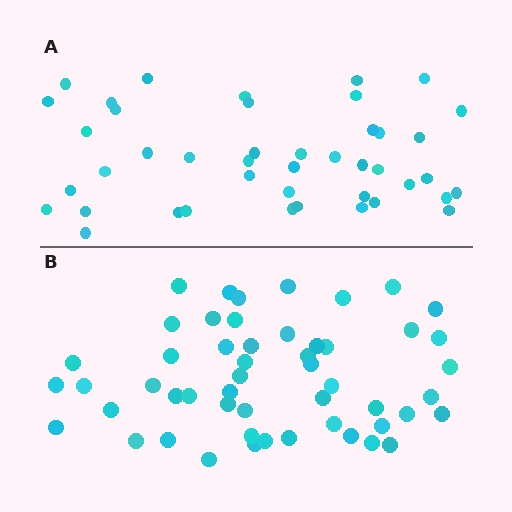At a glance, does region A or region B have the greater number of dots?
Region B (the bottom region) has more dots.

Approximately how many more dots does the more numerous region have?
Region B has roughly 8 or so more dots than region A.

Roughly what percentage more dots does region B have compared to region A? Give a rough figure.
About 20% more.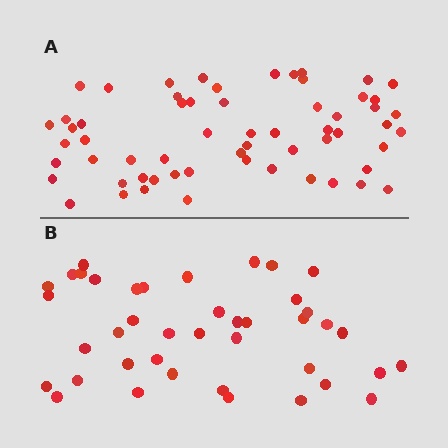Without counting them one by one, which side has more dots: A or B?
Region A (the top region) has more dots.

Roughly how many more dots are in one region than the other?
Region A has approximately 20 more dots than region B.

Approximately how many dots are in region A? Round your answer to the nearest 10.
About 60 dots.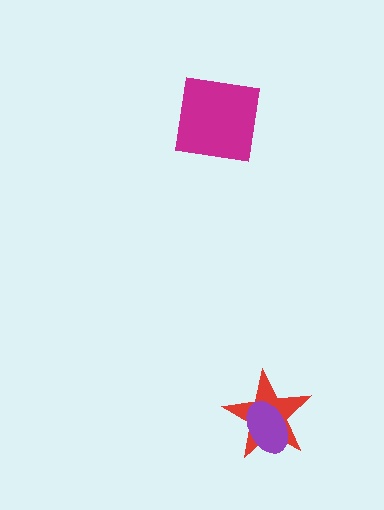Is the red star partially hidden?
Yes, it is partially covered by another shape.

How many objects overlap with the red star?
1 object overlaps with the red star.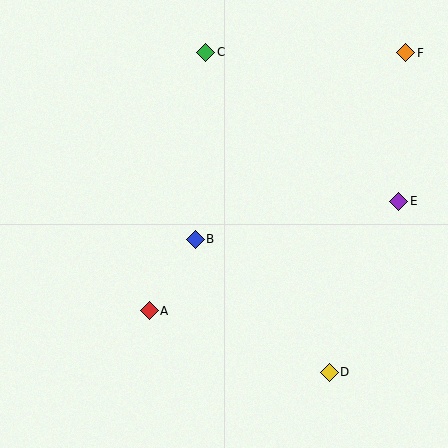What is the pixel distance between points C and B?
The distance between C and B is 187 pixels.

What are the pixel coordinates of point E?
Point E is at (399, 201).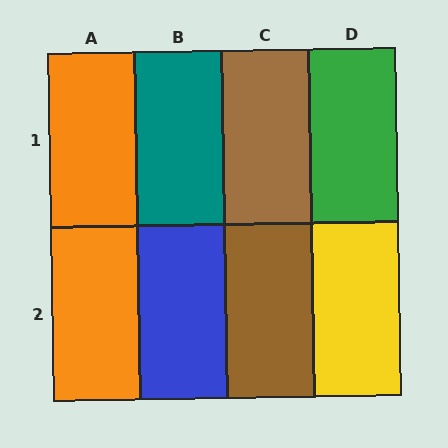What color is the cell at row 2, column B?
Blue.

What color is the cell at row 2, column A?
Orange.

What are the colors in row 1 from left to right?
Orange, teal, brown, green.